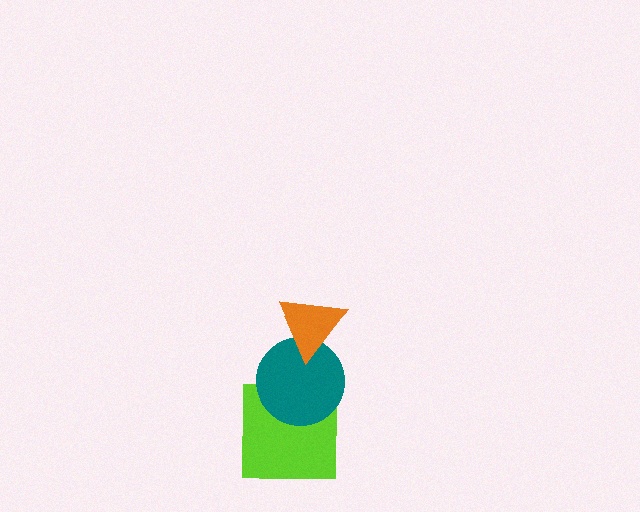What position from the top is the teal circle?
The teal circle is 2nd from the top.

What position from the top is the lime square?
The lime square is 3rd from the top.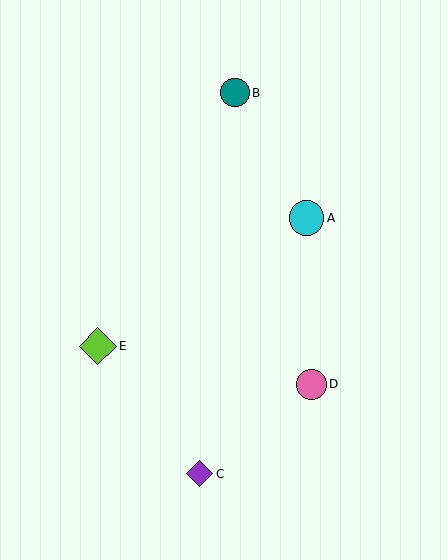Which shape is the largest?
The lime diamond (labeled E) is the largest.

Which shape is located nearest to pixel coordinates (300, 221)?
The cyan circle (labeled A) at (306, 218) is nearest to that location.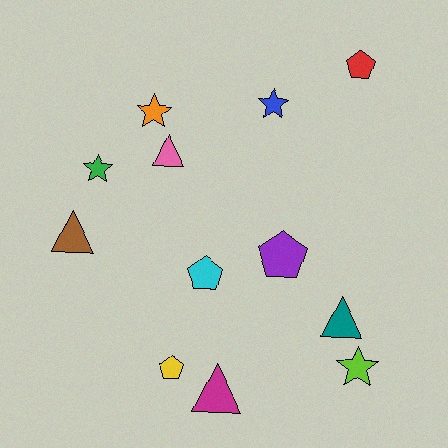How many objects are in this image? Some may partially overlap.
There are 12 objects.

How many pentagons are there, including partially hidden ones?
There are 4 pentagons.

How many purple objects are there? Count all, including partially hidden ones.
There is 1 purple object.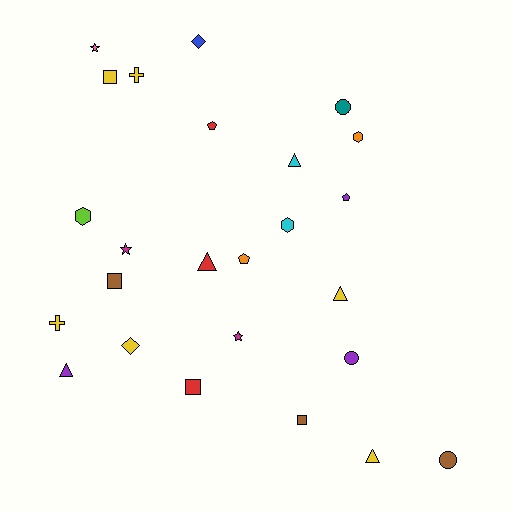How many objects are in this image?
There are 25 objects.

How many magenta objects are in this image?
There are 2 magenta objects.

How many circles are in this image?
There are 3 circles.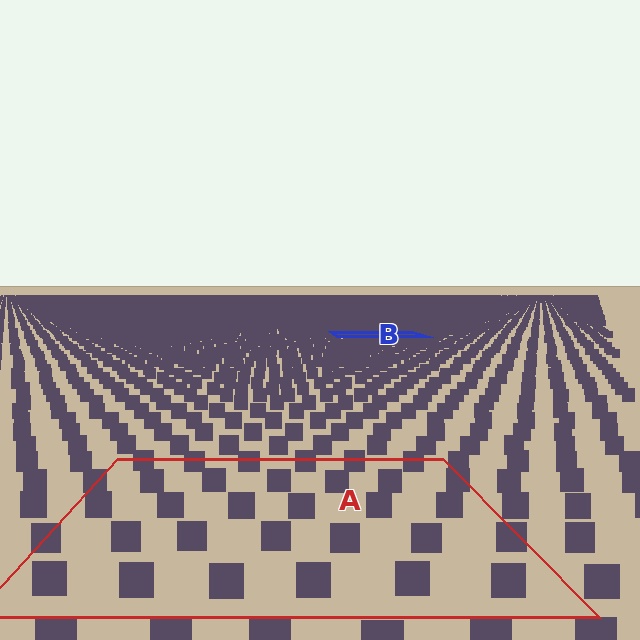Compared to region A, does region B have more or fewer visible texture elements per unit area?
Region B has more texture elements per unit area — they are packed more densely because it is farther away.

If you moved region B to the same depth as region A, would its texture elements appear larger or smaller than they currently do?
They would appear larger. At a closer depth, the same texture elements are projected at a bigger on-screen size.